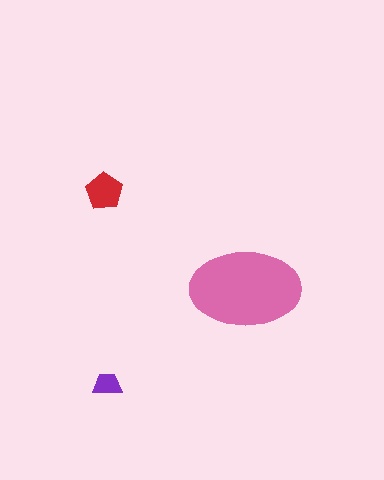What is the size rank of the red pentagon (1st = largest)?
2nd.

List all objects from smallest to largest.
The purple trapezoid, the red pentagon, the pink ellipse.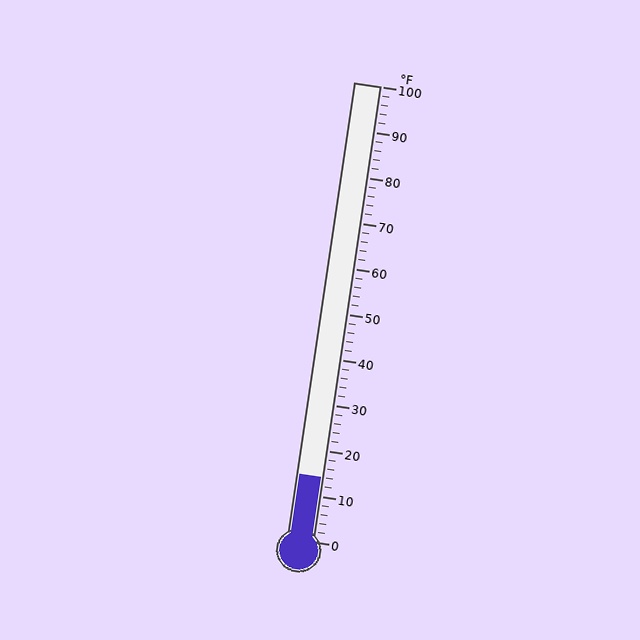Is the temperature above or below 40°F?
The temperature is below 40°F.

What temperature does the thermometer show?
The thermometer shows approximately 14°F.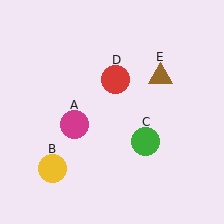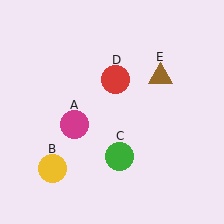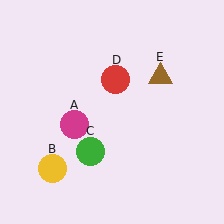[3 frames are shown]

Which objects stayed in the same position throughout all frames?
Magenta circle (object A) and yellow circle (object B) and red circle (object D) and brown triangle (object E) remained stationary.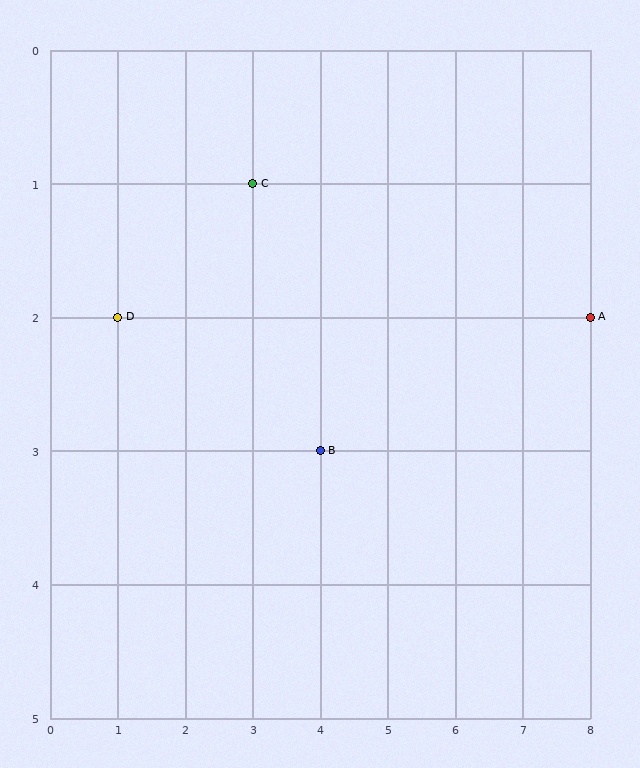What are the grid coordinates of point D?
Point D is at grid coordinates (1, 2).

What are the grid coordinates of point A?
Point A is at grid coordinates (8, 2).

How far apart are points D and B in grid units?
Points D and B are 3 columns and 1 row apart (about 3.2 grid units diagonally).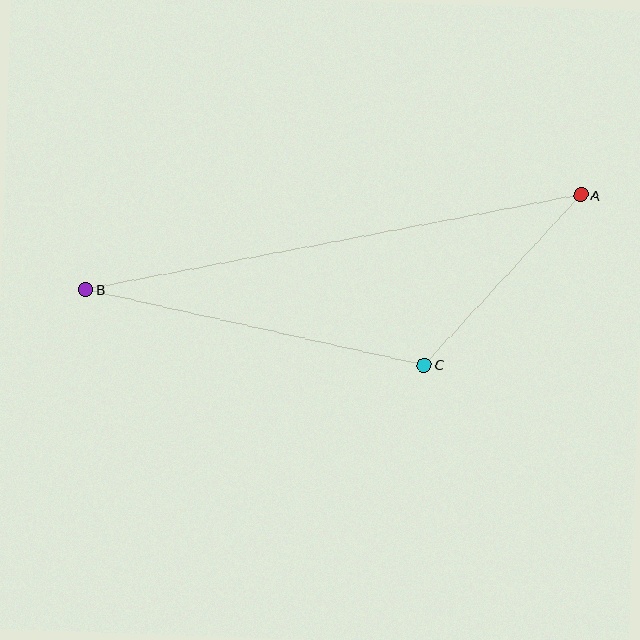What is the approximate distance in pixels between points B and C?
The distance between B and C is approximately 347 pixels.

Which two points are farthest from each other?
Points A and B are farthest from each other.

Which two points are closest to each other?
Points A and C are closest to each other.